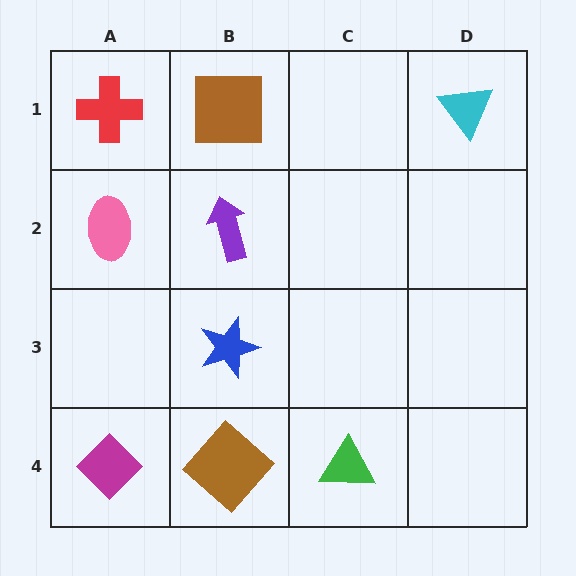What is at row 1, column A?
A red cross.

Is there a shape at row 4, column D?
No, that cell is empty.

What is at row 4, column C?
A green triangle.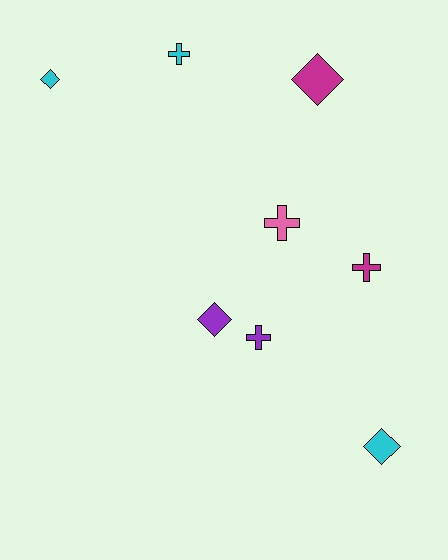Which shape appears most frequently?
Diamond, with 4 objects.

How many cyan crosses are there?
There is 1 cyan cross.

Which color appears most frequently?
Cyan, with 3 objects.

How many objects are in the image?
There are 8 objects.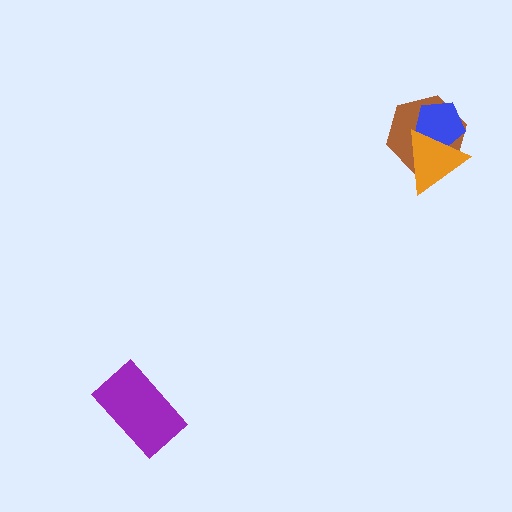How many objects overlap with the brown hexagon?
2 objects overlap with the brown hexagon.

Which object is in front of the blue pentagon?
The orange triangle is in front of the blue pentagon.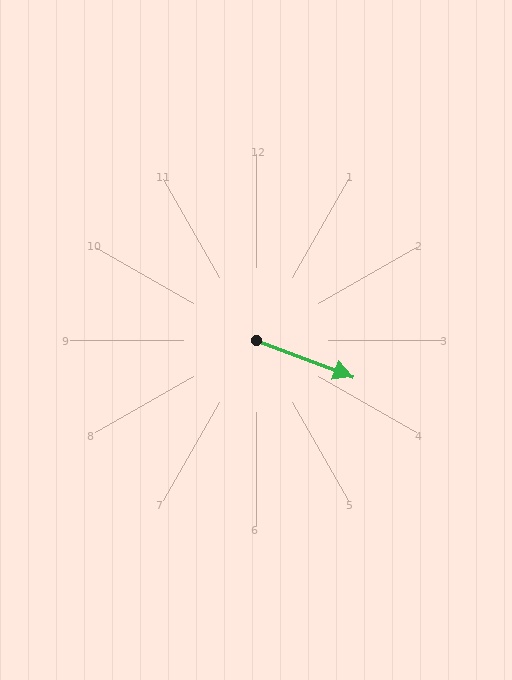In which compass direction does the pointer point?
East.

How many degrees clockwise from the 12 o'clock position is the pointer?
Approximately 111 degrees.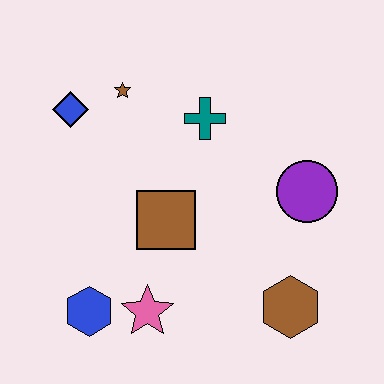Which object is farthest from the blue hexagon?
The purple circle is farthest from the blue hexagon.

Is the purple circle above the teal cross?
No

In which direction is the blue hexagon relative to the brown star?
The blue hexagon is below the brown star.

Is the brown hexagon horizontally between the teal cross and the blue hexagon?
No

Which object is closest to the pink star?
The blue hexagon is closest to the pink star.